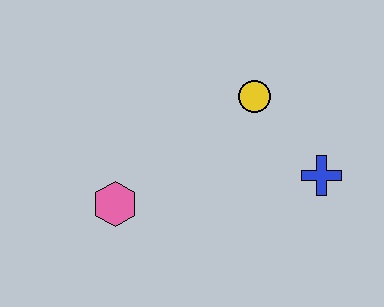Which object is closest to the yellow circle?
The blue cross is closest to the yellow circle.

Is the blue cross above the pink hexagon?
Yes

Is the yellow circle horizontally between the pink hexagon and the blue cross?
Yes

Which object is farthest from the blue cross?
The pink hexagon is farthest from the blue cross.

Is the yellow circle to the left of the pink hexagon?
No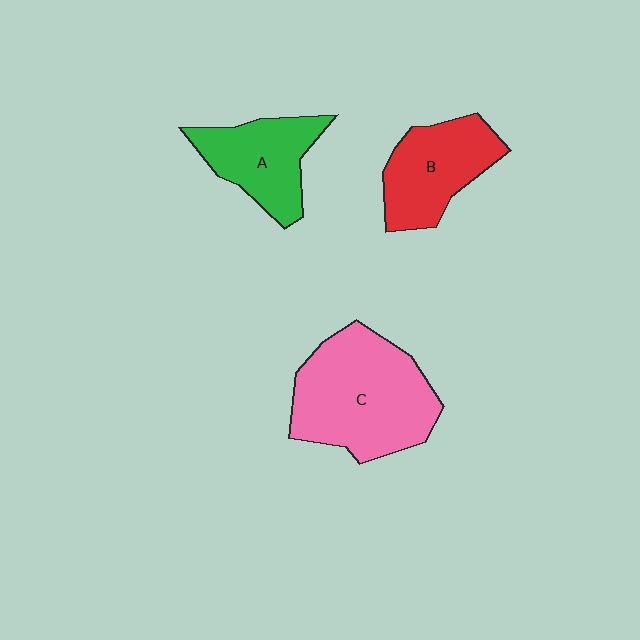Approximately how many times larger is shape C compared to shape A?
Approximately 1.7 times.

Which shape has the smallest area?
Shape A (green).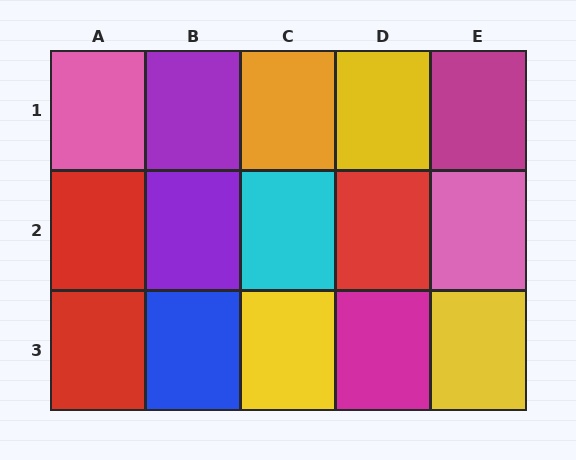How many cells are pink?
2 cells are pink.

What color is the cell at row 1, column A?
Pink.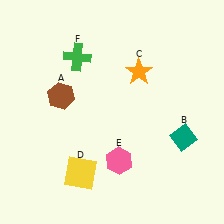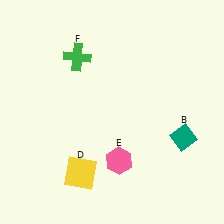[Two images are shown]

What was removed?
The orange star (C), the brown hexagon (A) were removed in Image 2.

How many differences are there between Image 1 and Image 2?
There are 2 differences between the two images.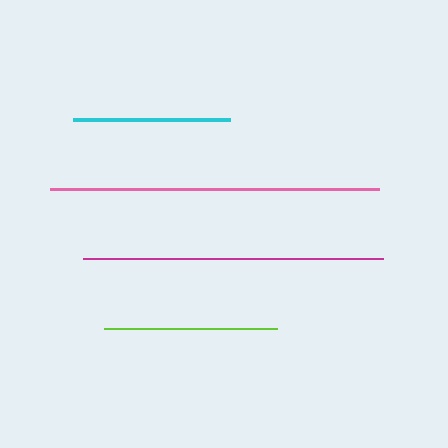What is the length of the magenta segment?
The magenta segment is approximately 301 pixels long.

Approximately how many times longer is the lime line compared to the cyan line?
The lime line is approximately 1.1 times the length of the cyan line.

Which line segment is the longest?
The pink line is the longest at approximately 330 pixels.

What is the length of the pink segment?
The pink segment is approximately 330 pixels long.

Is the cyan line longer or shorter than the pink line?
The pink line is longer than the cyan line.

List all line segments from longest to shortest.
From longest to shortest: pink, magenta, lime, cyan.